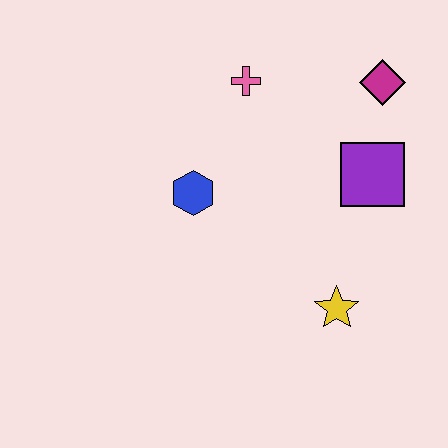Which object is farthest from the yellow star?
The pink cross is farthest from the yellow star.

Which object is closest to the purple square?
The magenta diamond is closest to the purple square.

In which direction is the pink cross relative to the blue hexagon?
The pink cross is above the blue hexagon.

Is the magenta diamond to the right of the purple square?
Yes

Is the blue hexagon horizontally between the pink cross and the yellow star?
No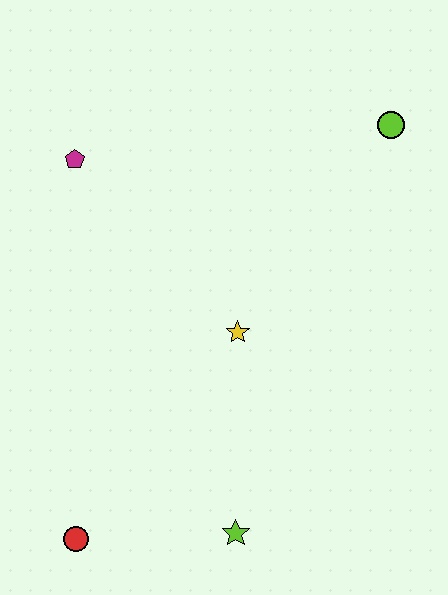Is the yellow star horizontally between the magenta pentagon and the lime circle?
Yes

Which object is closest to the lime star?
The red circle is closest to the lime star.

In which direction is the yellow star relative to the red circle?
The yellow star is above the red circle.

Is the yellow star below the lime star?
No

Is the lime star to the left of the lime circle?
Yes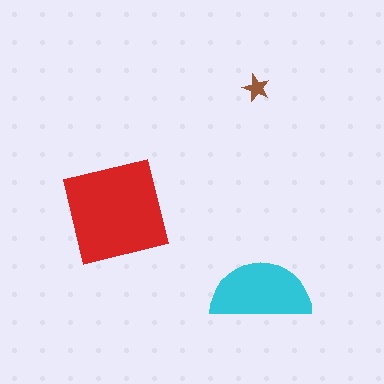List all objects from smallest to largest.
The brown star, the cyan semicircle, the red square.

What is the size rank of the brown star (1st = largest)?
3rd.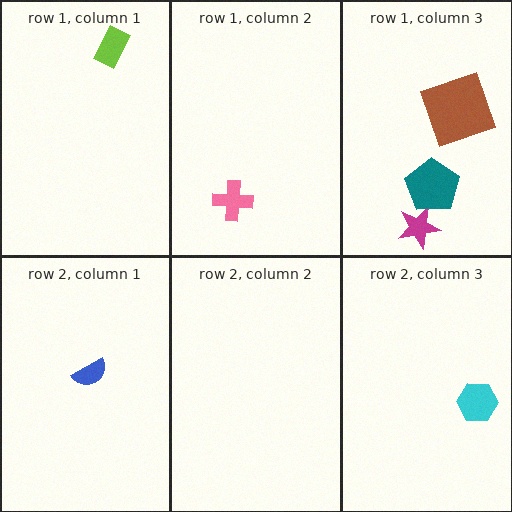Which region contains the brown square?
The row 1, column 3 region.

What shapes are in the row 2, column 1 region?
The blue semicircle.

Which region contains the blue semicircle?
The row 2, column 1 region.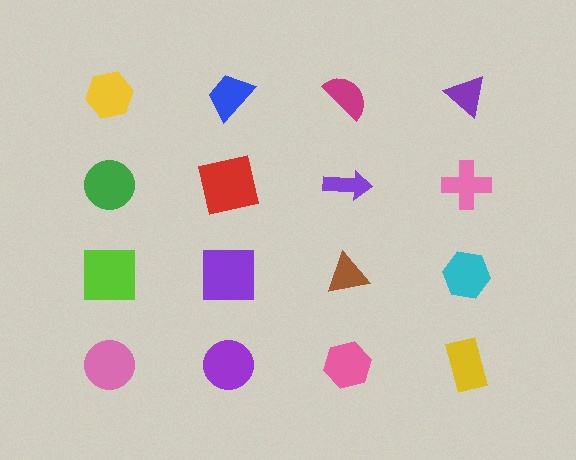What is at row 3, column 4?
A cyan hexagon.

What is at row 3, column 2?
A purple square.